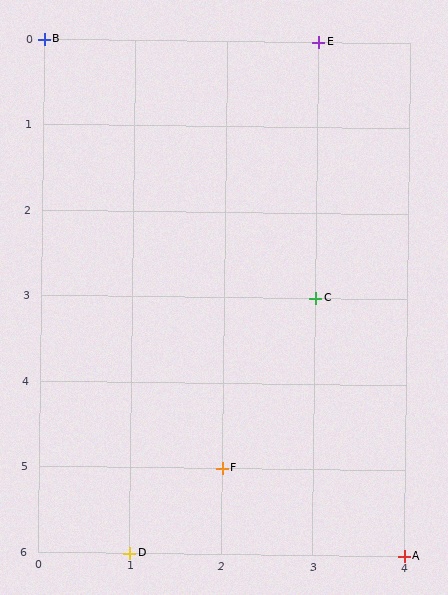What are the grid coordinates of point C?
Point C is at grid coordinates (3, 3).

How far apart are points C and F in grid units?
Points C and F are 1 column and 2 rows apart (about 2.2 grid units diagonally).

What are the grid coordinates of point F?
Point F is at grid coordinates (2, 5).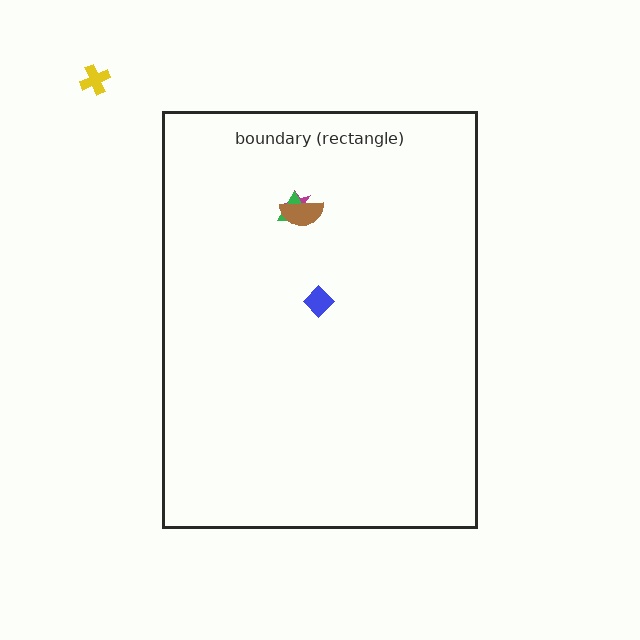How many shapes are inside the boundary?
4 inside, 1 outside.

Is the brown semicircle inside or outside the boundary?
Inside.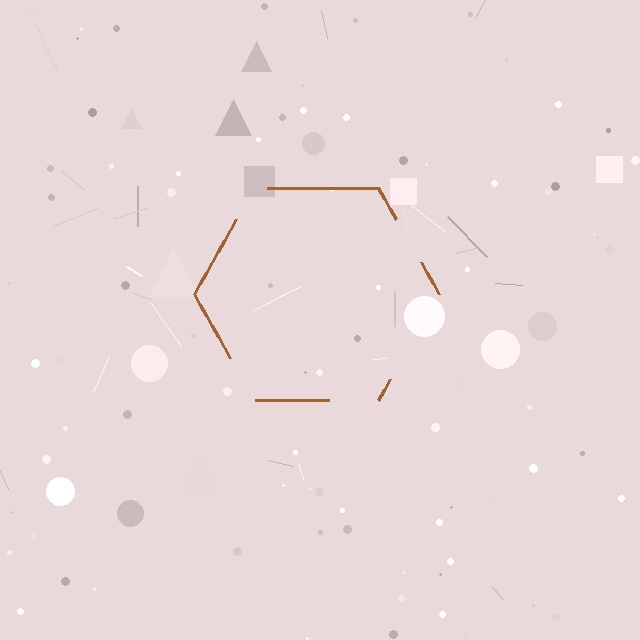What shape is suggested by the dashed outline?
The dashed outline suggests a hexagon.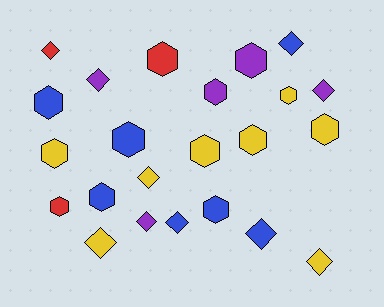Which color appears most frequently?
Yellow, with 8 objects.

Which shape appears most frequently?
Hexagon, with 13 objects.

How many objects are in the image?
There are 23 objects.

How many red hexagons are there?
There are 2 red hexagons.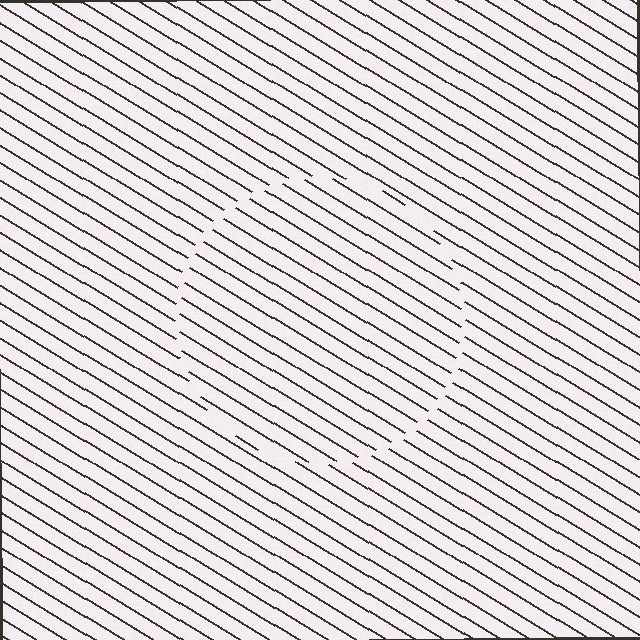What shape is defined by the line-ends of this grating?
An illusory circle. The interior of the shape contains the same grating, shifted by half a period — the contour is defined by the phase discontinuity where line-ends from the inner and outer gratings abut.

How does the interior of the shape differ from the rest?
The interior of the shape contains the same grating, shifted by half a period — the contour is defined by the phase discontinuity where line-ends from the inner and outer gratings abut.